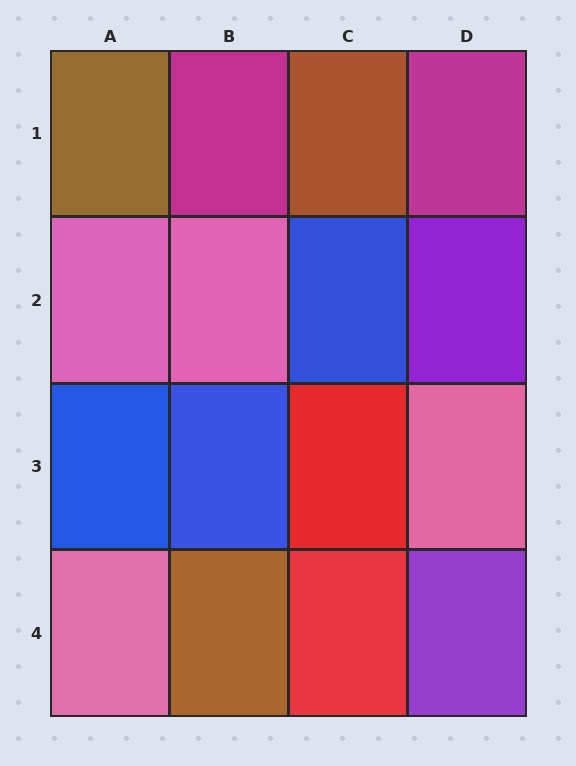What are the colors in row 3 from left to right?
Blue, blue, red, pink.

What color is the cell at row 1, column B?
Magenta.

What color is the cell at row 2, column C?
Blue.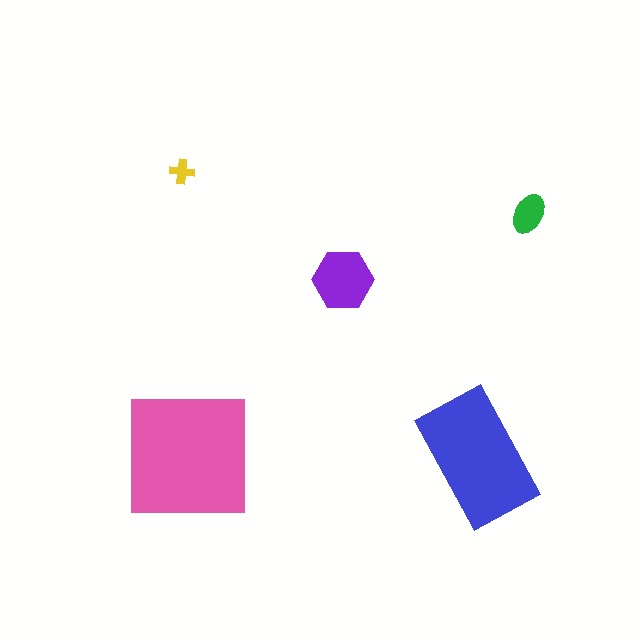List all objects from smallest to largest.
The yellow cross, the green ellipse, the purple hexagon, the blue rectangle, the pink square.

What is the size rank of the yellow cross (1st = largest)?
5th.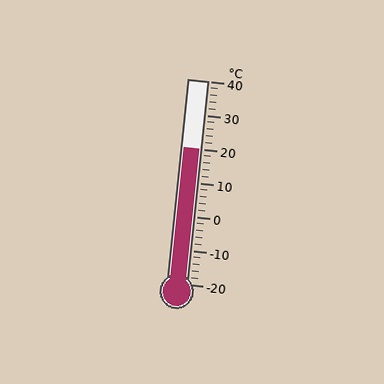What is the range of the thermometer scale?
The thermometer scale ranges from -20°C to 40°C.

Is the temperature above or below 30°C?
The temperature is below 30°C.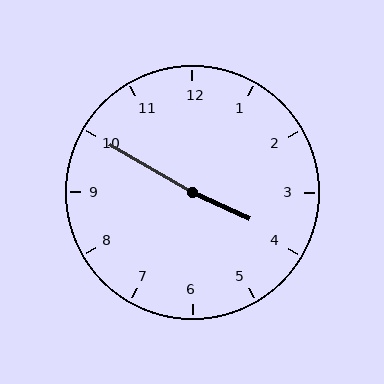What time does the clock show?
3:50.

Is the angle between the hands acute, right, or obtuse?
It is obtuse.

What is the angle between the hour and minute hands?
Approximately 175 degrees.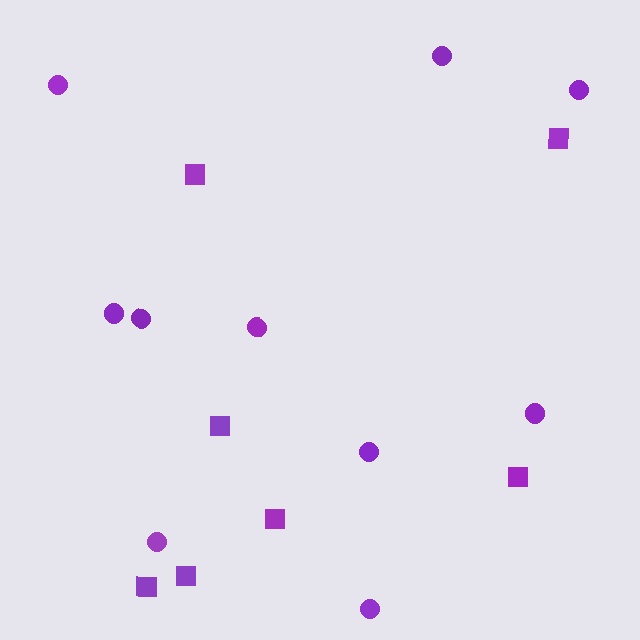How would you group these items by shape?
There are 2 groups: one group of squares (7) and one group of circles (10).